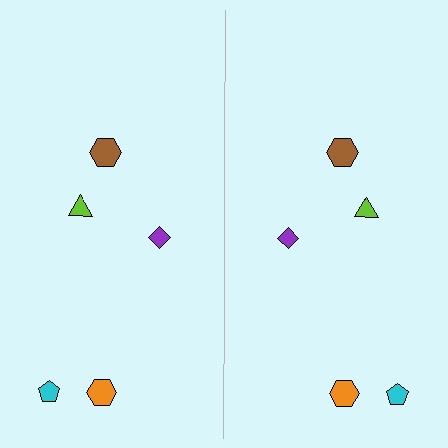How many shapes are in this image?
There are 10 shapes in this image.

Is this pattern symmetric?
Yes, this pattern has bilateral (reflection) symmetry.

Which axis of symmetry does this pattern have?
The pattern has a vertical axis of symmetry running through the center of the image.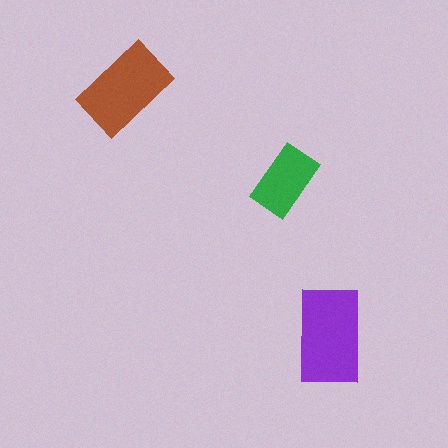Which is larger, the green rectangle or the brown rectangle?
The brown one.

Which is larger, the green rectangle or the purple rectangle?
The purple one.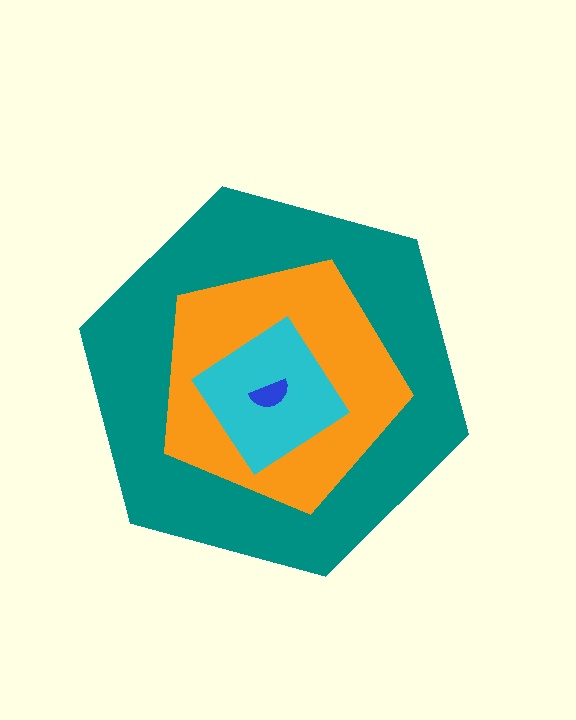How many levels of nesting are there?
4.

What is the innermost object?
The blue semicircle.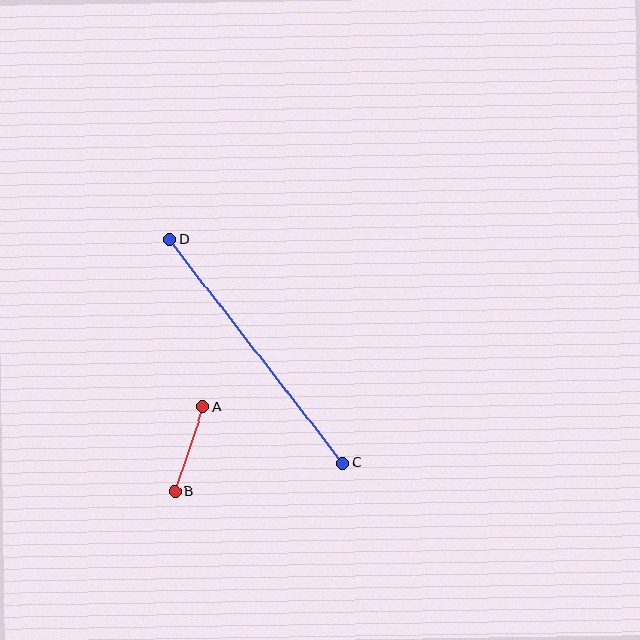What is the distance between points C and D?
The distance is approximately 283 pixels.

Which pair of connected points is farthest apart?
Points C and D are farthest apart.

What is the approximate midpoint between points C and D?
The midpoint is at approximately (256, 351) pixels.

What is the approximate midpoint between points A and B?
The midpoint is at approximately (189, 449) pixels.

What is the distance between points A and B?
The distance is approximately 89 pixels.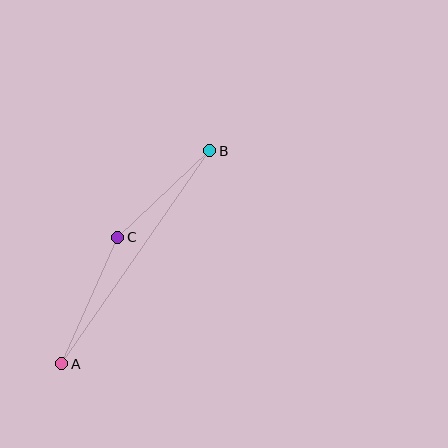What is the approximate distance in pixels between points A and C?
The distance between A and C is approximately 139 pixels.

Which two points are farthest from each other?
Points A and B are farthest from each other.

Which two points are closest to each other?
Points B and C are closest to each other.